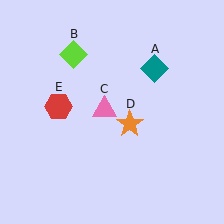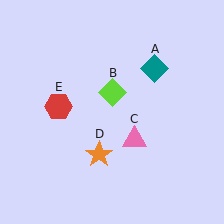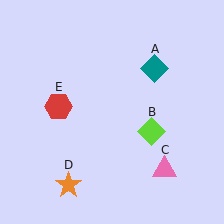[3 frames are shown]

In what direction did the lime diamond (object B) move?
The lime diamond (object B) moved down and to the right.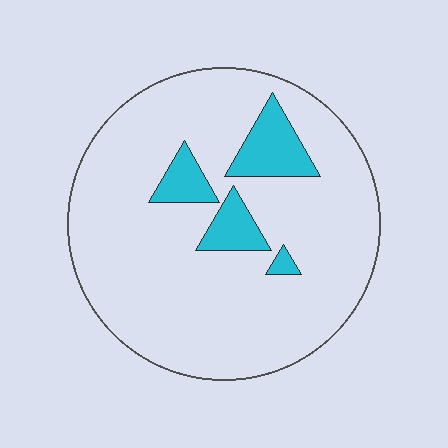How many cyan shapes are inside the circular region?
4.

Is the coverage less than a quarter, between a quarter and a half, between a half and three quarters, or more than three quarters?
Less than a quarter.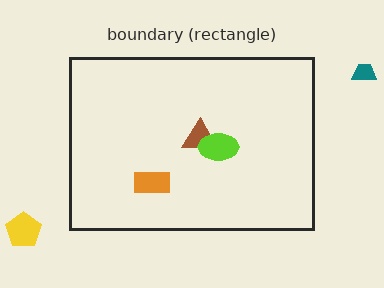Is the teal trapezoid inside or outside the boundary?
Outside.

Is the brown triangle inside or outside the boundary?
Inside.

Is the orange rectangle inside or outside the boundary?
Inside.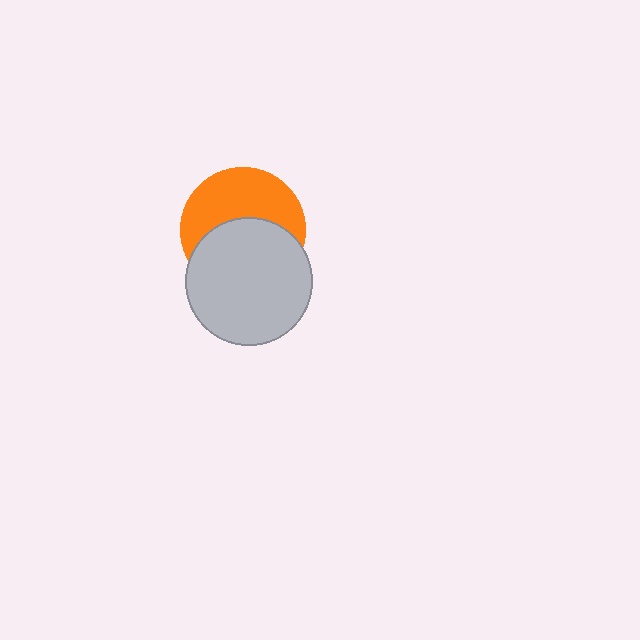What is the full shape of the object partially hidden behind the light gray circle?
The partially hidden object is an orange circle.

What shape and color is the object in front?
The object in front is a light gray circle.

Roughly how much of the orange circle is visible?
About half of it is visible (roughly 49%).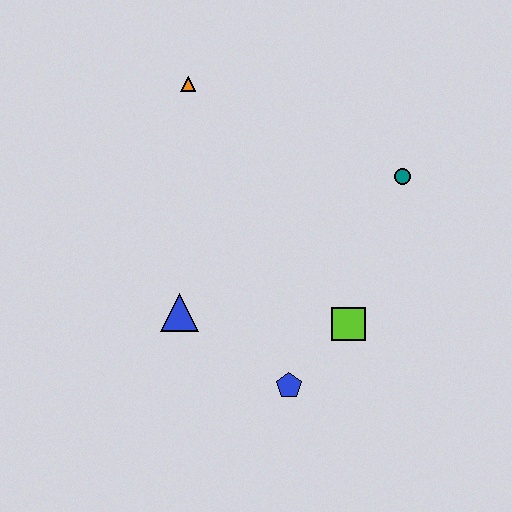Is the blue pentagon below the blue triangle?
Yes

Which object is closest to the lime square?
The blue pentagon is closest to the lime square.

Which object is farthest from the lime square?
The orange triangle is farthest from the lime square.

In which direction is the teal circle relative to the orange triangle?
The teal circle is to the right of the orange triangle.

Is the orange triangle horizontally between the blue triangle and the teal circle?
Yes